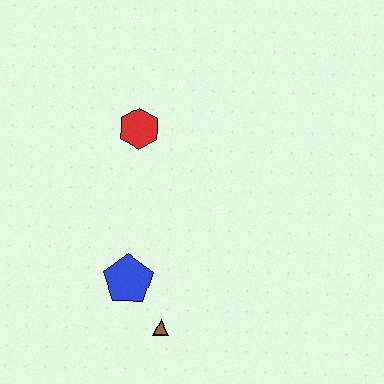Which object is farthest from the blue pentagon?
The red hexagon is farthest from the blue pentagon.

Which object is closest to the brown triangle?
The blue pentagon is closest to the brown triangle.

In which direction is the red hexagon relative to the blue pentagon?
The red hexagon is above the blue pentagon.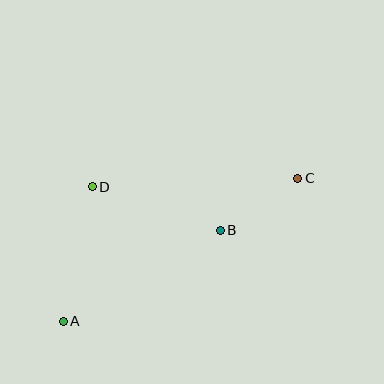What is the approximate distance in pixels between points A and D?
The distance between A and D is approximately 138 pixels.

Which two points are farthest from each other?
Points A and C are farthest from each other.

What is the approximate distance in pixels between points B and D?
The distance between B and D is approximately 135 pixels.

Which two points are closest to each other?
Points B and C are closest to each other.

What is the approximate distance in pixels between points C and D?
The distance between C and D is approximately 206 pixels.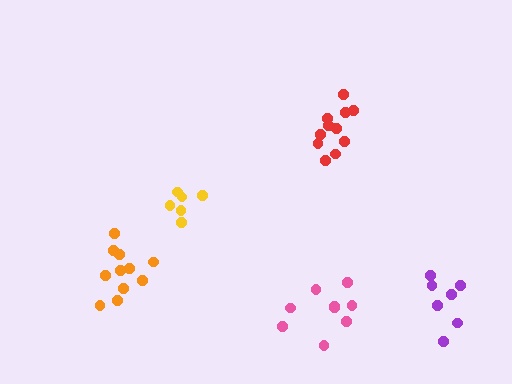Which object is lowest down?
The pink cluster is bottommost.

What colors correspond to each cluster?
The clusters are colored: purple, yellow, red, pink, orange.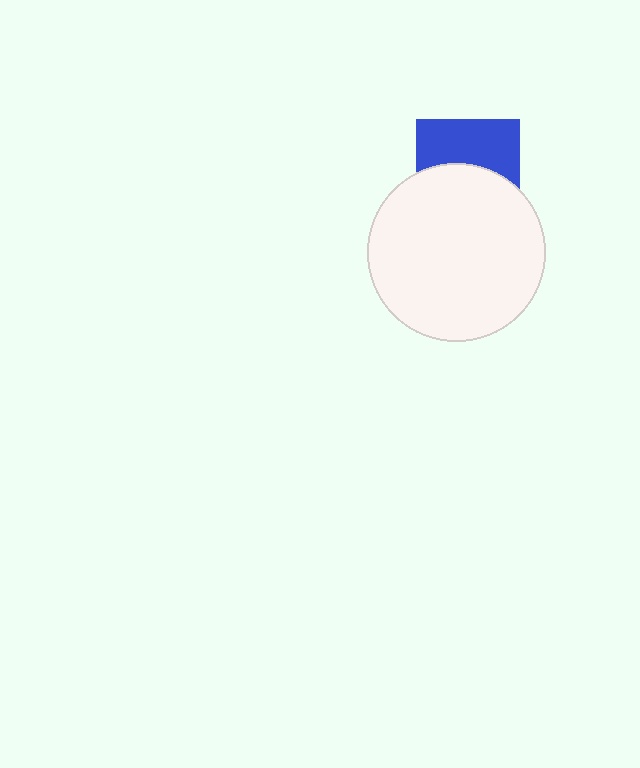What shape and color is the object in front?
The object in front is a white circle.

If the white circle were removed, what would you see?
You would see the complete blue square.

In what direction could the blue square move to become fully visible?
The blue square could move up. That would shift it out from behind the white circle entirely.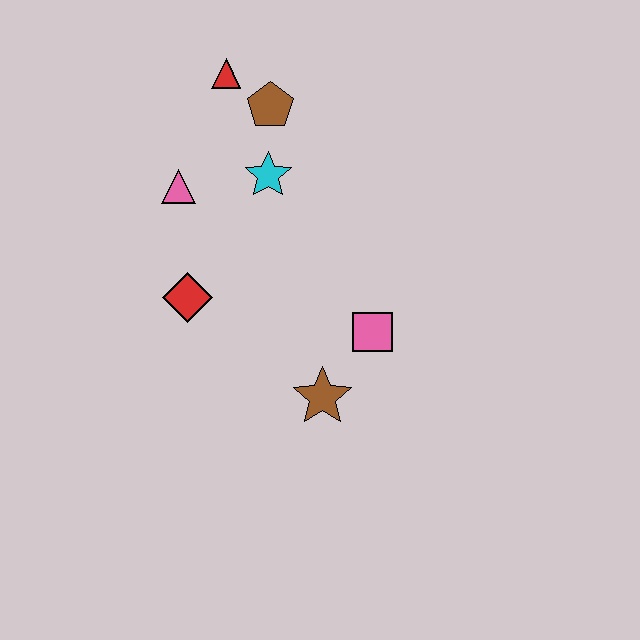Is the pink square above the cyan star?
No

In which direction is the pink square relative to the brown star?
The pink square is above the brown star.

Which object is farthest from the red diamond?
The red triangle is farthest from the red diamond.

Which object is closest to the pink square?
The brown star is closest to the pink square.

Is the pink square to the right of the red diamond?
Yes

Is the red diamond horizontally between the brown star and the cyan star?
No